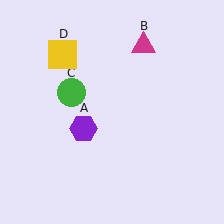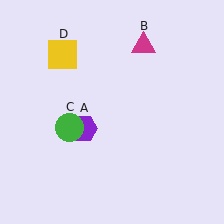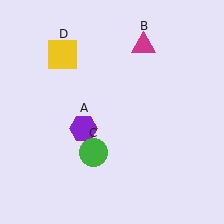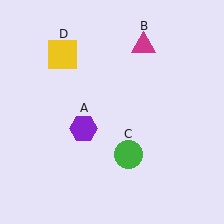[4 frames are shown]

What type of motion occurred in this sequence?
The green circle (object C) rotated counterclockwise around the center of the scene.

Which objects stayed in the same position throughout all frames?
Purple hexagon (object A) and magenta triangle (object B) and yellow square (object D) remained stationary.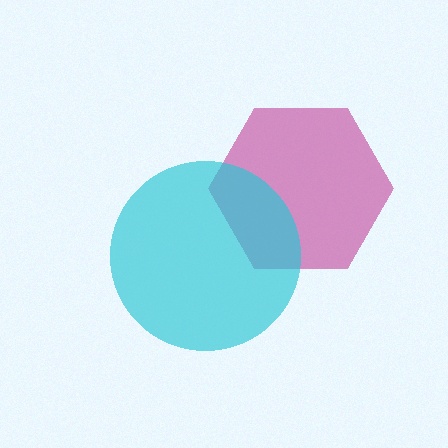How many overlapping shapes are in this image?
There are 2 overlapping shapes in the image.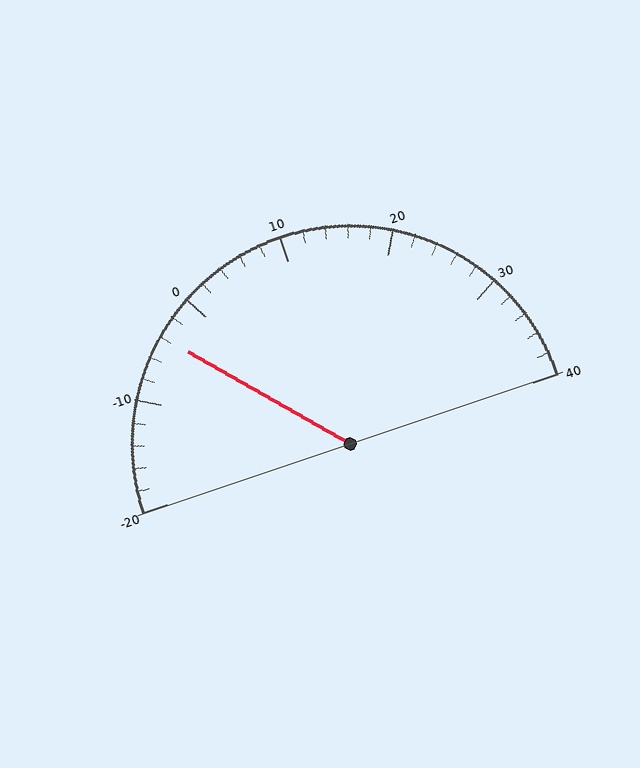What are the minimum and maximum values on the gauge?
The gauge ranges from -20 to 40.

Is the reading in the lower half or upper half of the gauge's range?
The reading is in the lower half of the range (-20 to 40).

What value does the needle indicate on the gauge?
The needle indicates approximately -4.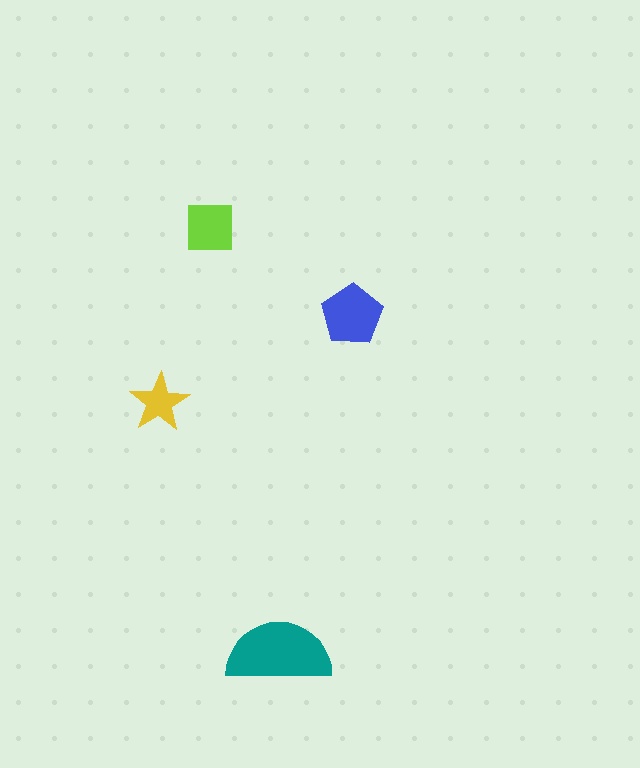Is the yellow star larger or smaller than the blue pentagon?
Smaller.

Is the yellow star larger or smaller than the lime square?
Smaller.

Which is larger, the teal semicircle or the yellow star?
The teal semicircle.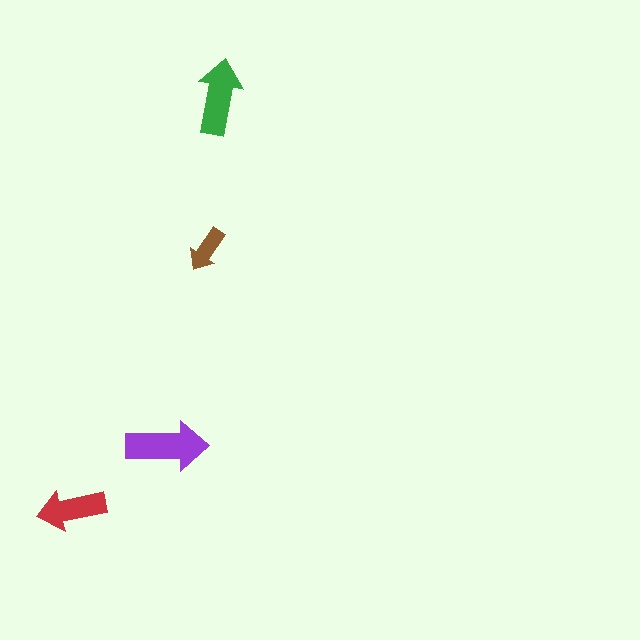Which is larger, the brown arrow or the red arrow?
The red one.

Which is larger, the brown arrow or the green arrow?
The green one.